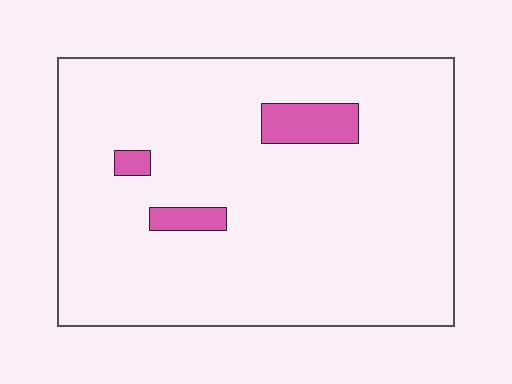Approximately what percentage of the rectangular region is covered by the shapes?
Approximately 5%.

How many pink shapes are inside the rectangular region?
3.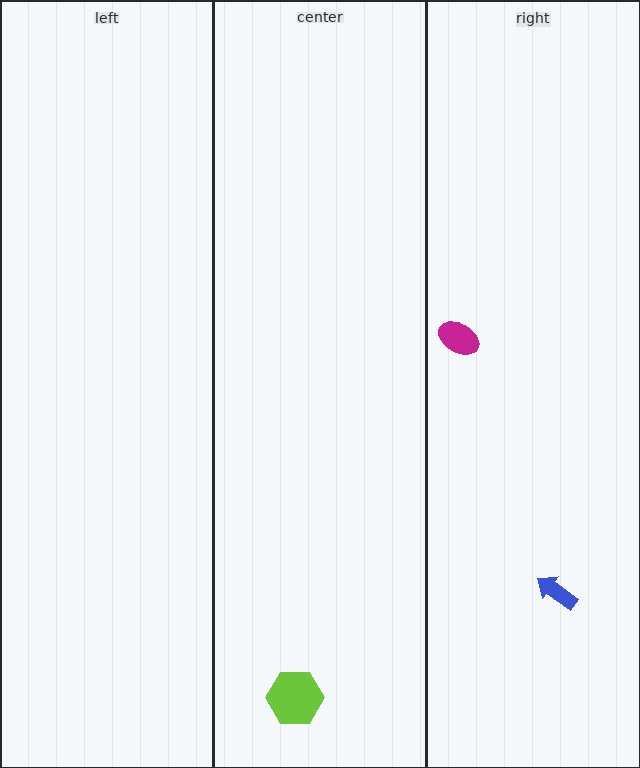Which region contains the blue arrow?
The right region.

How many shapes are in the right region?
2.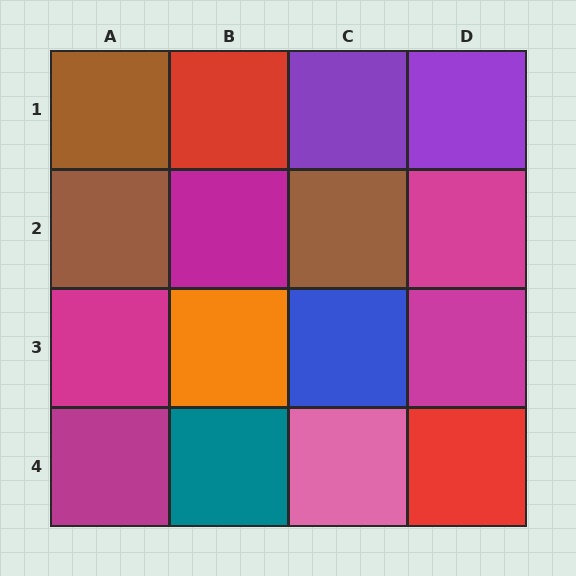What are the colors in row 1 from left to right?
Brown, red, purple, purple.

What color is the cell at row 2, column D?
Magenta.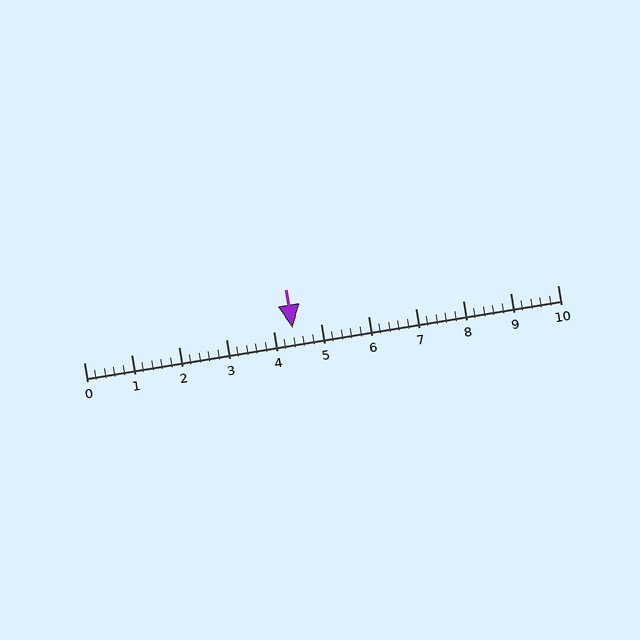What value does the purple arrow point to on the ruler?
The purple arrow points to approximately 4.4.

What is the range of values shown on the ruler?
The ruler shows values from 0 to 10.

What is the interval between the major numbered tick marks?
The major tick marks are spaced 1 units apart.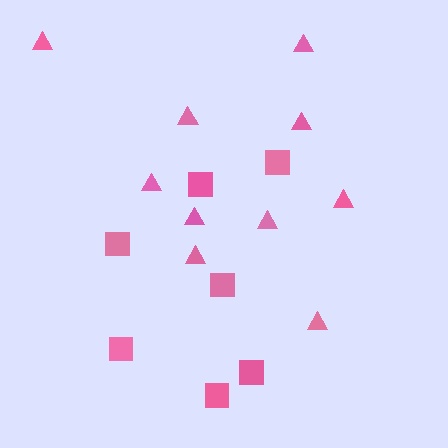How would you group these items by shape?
There are 2 groups: one group of squares (7) and one group of triangles (10).